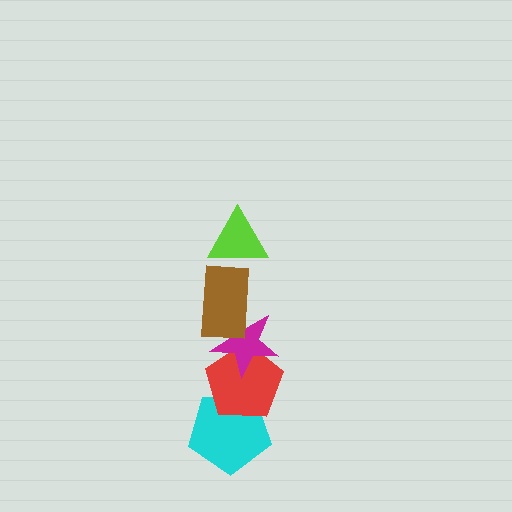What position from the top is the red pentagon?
The red pentagon is 4th from the top.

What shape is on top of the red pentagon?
The magenta star is on top of the red pentagon.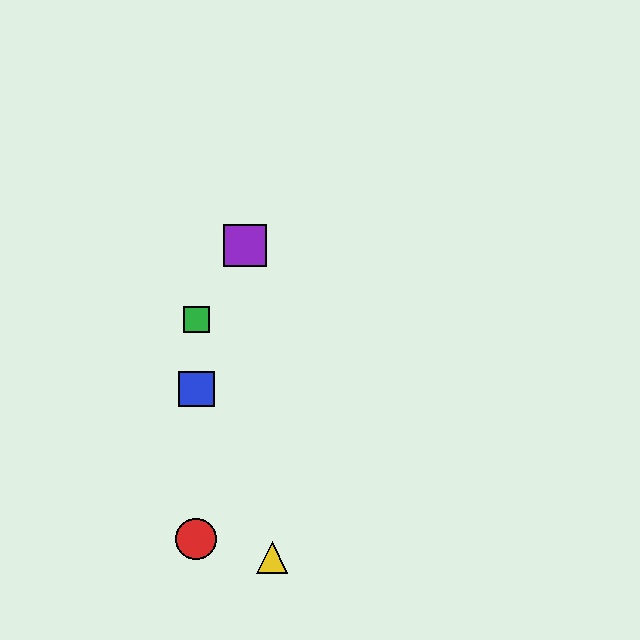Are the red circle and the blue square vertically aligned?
Yes, both are at x≈196.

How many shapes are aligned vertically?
3 shapes (the red circle, the blue square, the green square) are aligned vertically.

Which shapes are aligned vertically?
The red circle, the blue square, the green square are aligned vertically.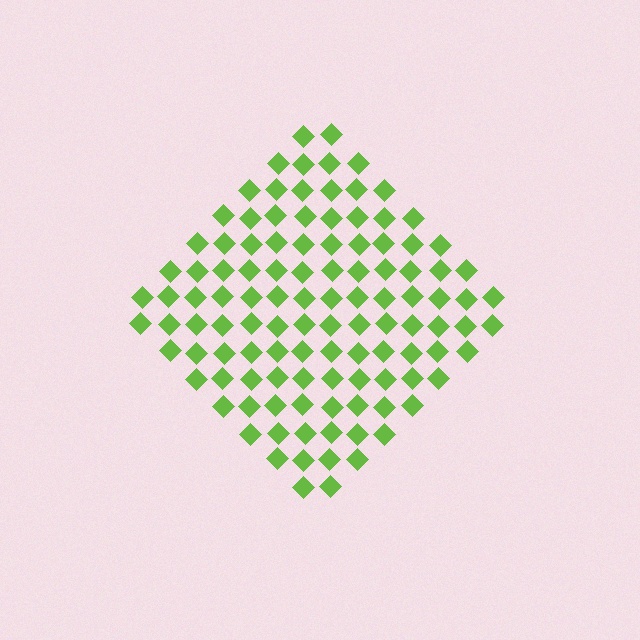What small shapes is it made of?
It is made of small diamonds.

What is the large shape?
The large shape is a diamond.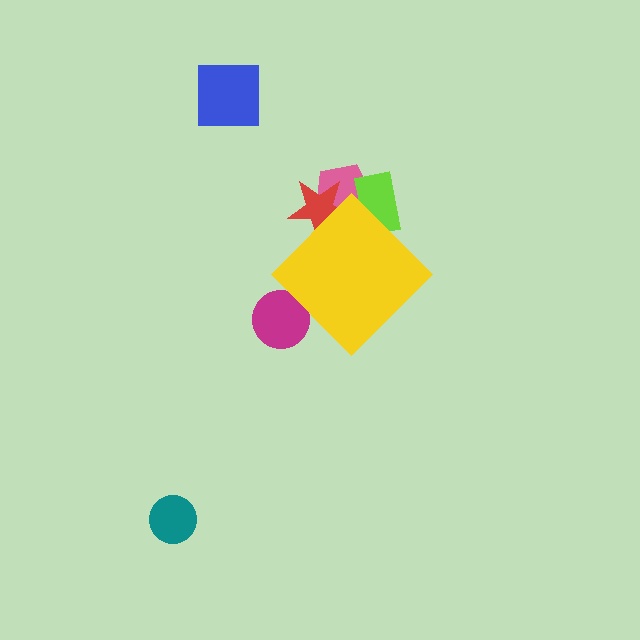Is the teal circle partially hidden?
No, the teal circle is fully visible.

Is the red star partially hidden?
Yes, the red star is partially hidden behind the yellow diamond.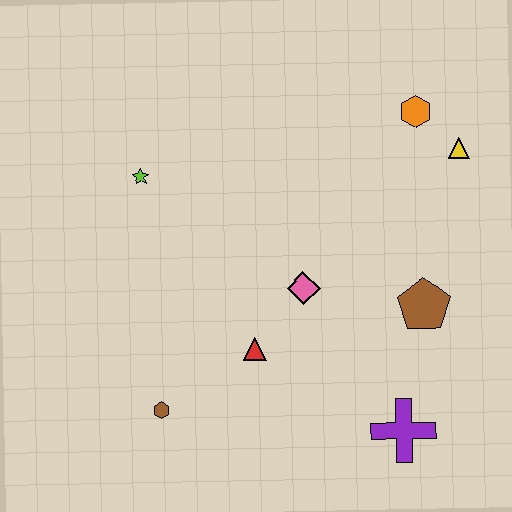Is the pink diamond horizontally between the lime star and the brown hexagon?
No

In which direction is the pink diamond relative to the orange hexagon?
The pink diamond is below the orange hexagon.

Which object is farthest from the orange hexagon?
The brown hexagon is farthest from the orange hexagon.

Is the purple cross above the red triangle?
No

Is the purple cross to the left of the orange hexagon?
Yes